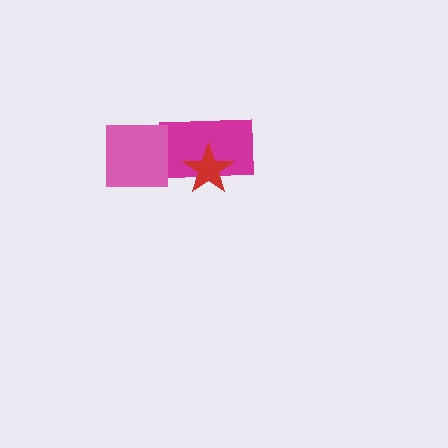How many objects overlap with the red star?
1 object overlaps with the red star.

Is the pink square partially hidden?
No, no other shape covers it.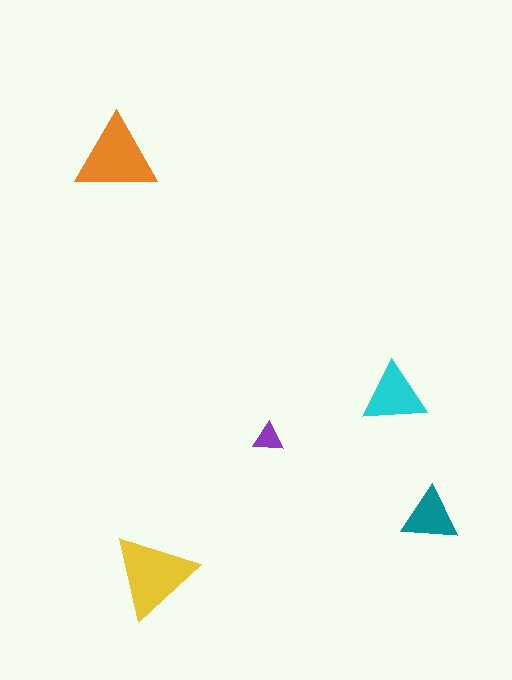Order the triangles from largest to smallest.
the yellow one, the orange one, the cyan one, the teal one, the purple one.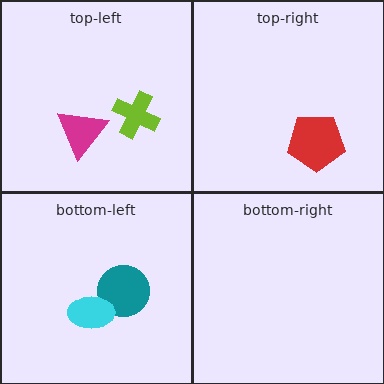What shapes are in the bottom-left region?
The teal circle, the cyan ellipse.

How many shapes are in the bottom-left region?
2.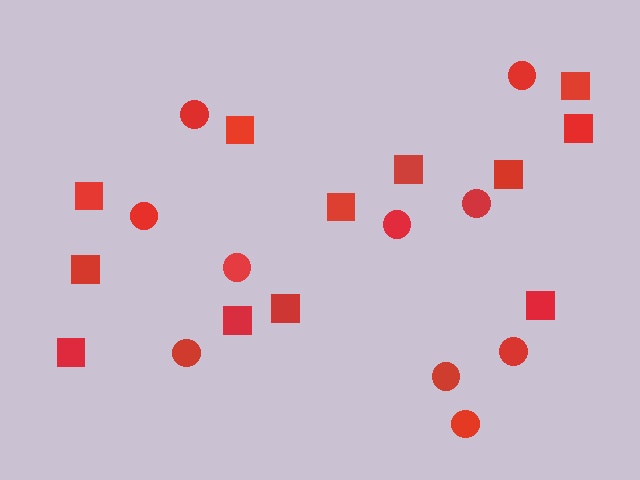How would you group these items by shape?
There are 2 groups: one group of squares (12) and one group of circles (10).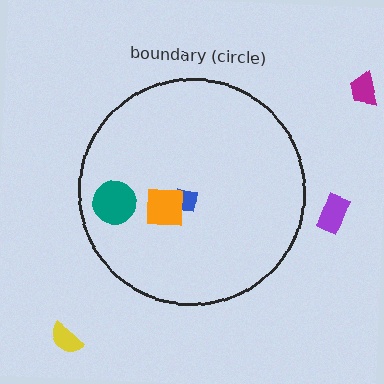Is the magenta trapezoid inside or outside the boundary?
Outside.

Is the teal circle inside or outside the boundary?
Inside.